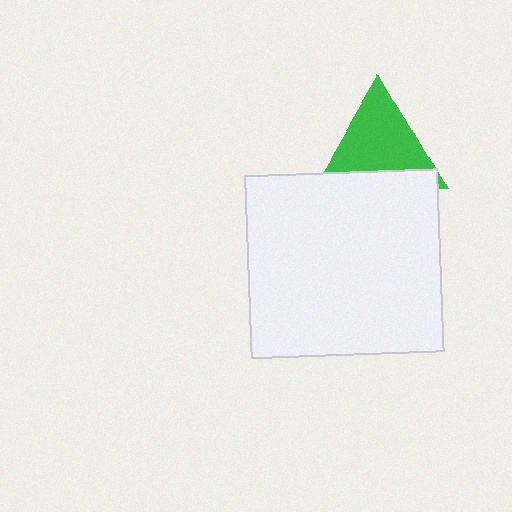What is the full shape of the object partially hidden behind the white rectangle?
The partially hidden object is a green triangle.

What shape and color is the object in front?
The object in front is a white rectangle.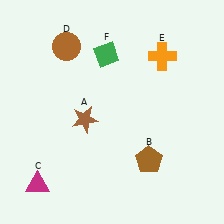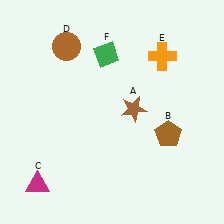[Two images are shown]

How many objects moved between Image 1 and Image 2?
2 objects moved between the two images.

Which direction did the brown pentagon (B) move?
The brown pentagon (B) moved up.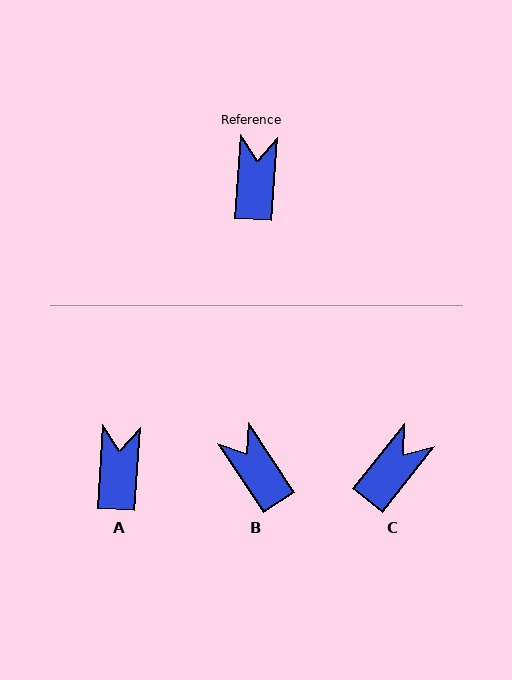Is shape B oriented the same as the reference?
No, it is off by about 37 degrees.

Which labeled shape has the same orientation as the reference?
A.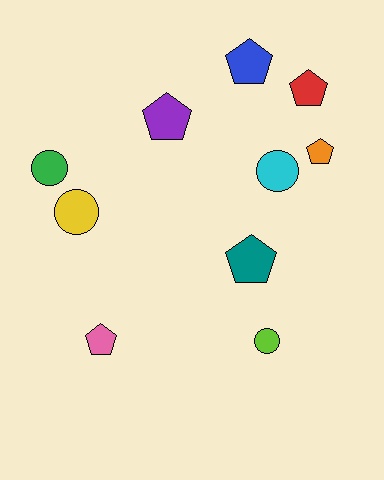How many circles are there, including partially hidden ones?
There are 4 circles.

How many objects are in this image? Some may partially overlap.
There are 10 objects.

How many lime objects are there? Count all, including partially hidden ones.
There is 1 lime object.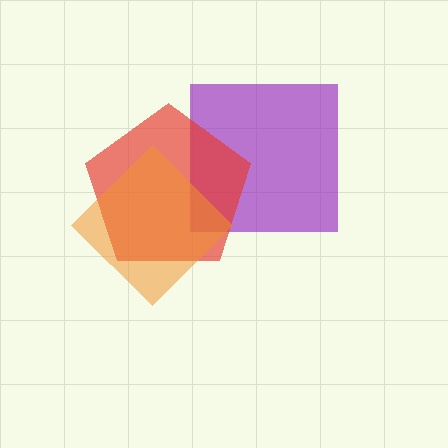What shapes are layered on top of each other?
The layered shapes are: a purple square, a red pentagon, an orange diamond.